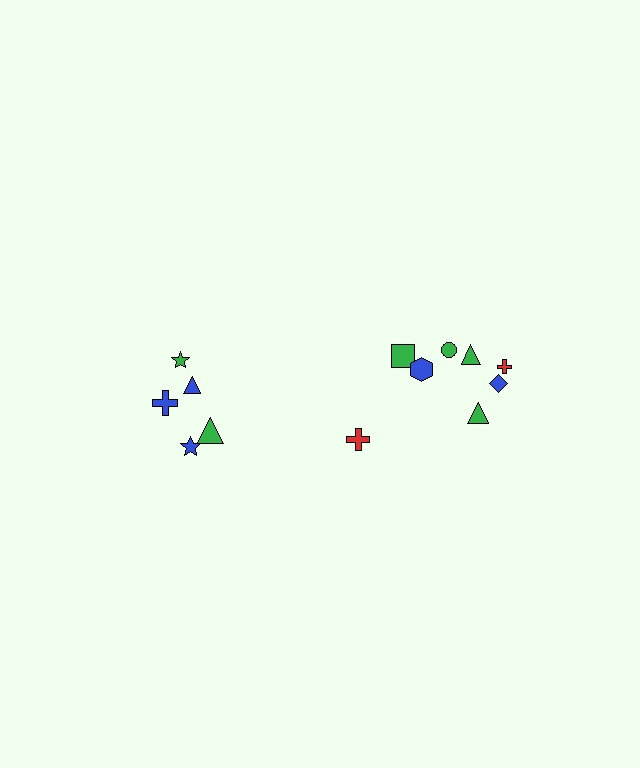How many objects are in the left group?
There are 5 objects.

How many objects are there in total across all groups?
There are 13 objects.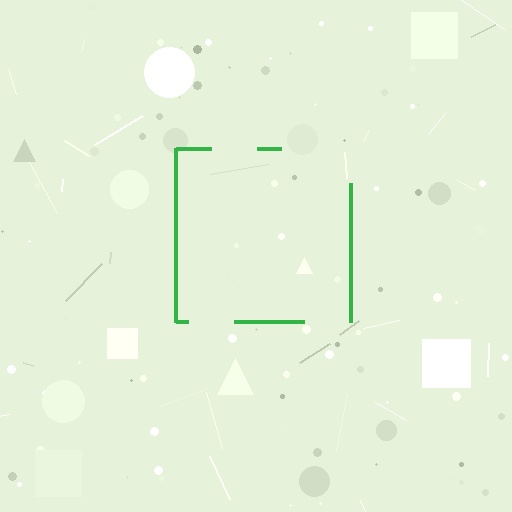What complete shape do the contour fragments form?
The contour fragments form a square.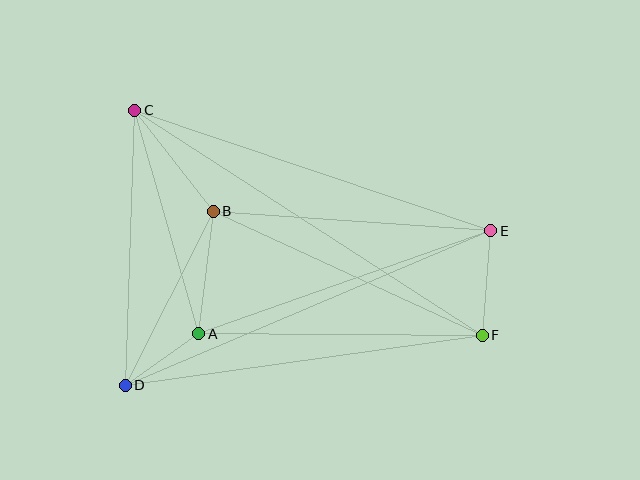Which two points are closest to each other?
Points A and D are closest to each other.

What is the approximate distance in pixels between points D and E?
The distance between D and E is approximately 397 pixels.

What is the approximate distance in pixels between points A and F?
The distance between A and F is approximately 284 pixels.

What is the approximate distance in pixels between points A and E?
The distance between A and E is approximately 310 pixels.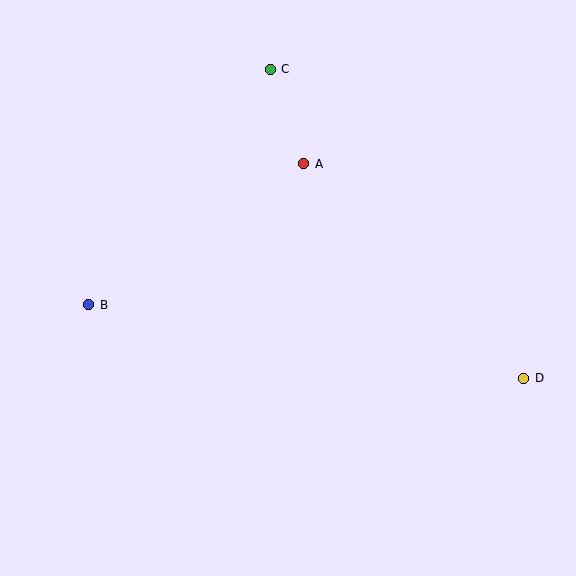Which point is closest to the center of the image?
Point A at (304, 164) is closest to the center.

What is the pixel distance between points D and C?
The distance between D and C is 400 pixels.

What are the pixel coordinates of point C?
Point C is at (270, 69).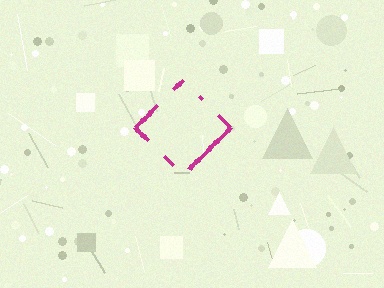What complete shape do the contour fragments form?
The contour fragments form a diamond.